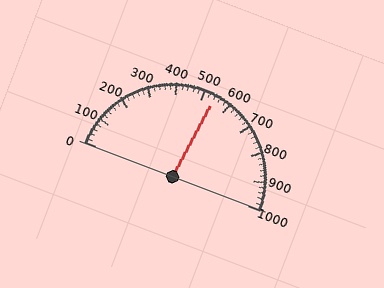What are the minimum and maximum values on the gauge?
The gauge ranges from 0 to 1000.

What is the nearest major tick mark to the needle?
The nearest major tick mark is 500.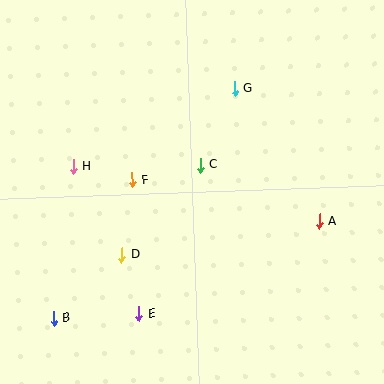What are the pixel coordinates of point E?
Point E is at (139, 314).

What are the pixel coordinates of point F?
Point F is at (132, 180).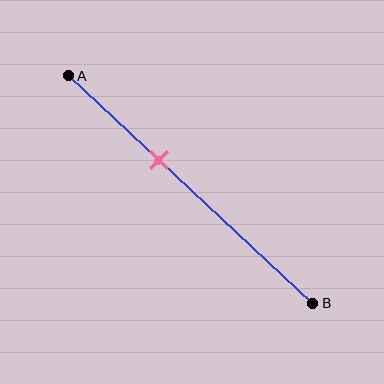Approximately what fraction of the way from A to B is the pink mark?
The pink mark is approximately 35% of the way from A to B.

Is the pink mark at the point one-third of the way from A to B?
No, the mark is at about 35% from A, not at the 33% one-third point.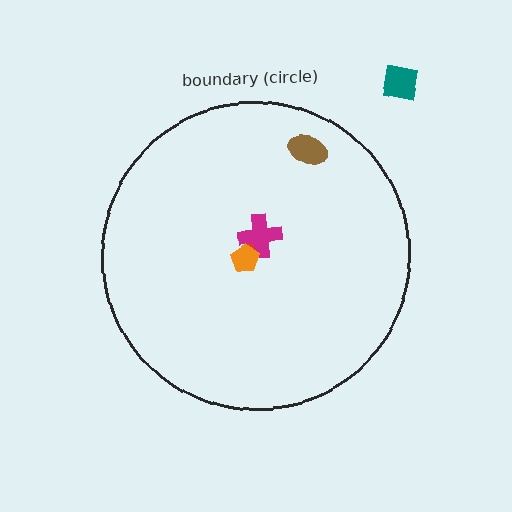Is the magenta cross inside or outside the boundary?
Inside.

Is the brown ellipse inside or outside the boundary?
Inside.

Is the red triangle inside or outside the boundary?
Inside.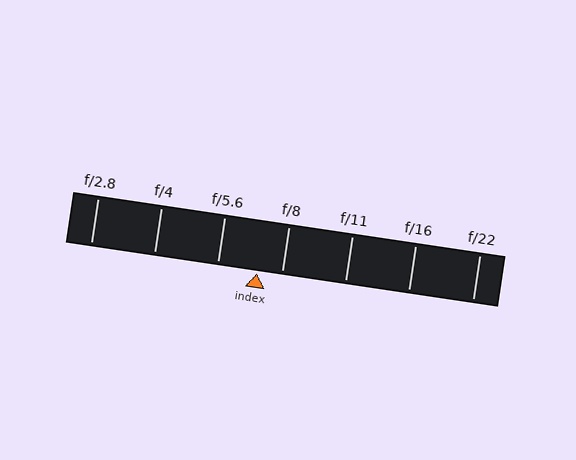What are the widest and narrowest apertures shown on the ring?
The widest aperture shown is f/2.8 and the narrowest is f/22.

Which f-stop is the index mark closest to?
The index mark is closest to f/8.